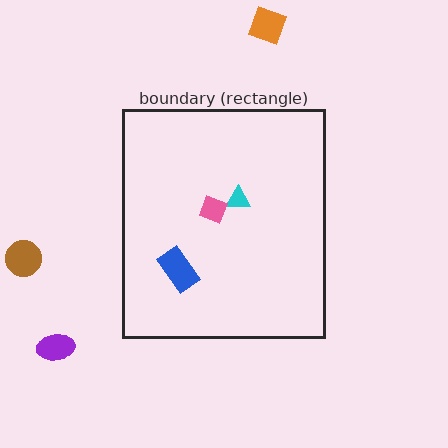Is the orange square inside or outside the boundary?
Outside.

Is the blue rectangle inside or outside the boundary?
Inside.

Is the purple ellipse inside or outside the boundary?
Outside.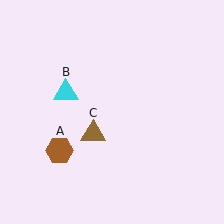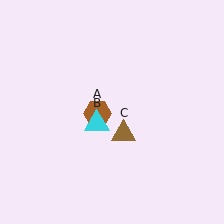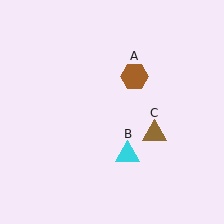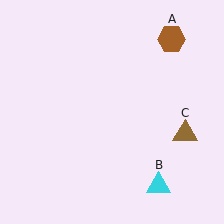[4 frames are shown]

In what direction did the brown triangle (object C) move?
The brown triangle (object C) moved right.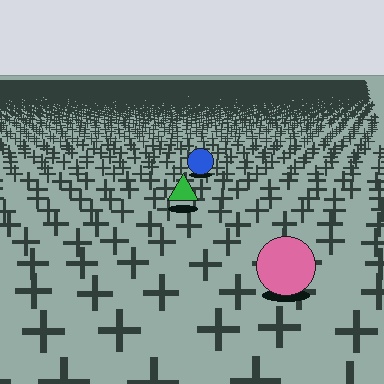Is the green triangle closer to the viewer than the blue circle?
Yes. The green triangle is closer — you can tell from the texture gradient: the ground texture is coarser near it.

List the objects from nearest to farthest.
From nearest to farthest: the pink circle, the green triangle, the blue circle.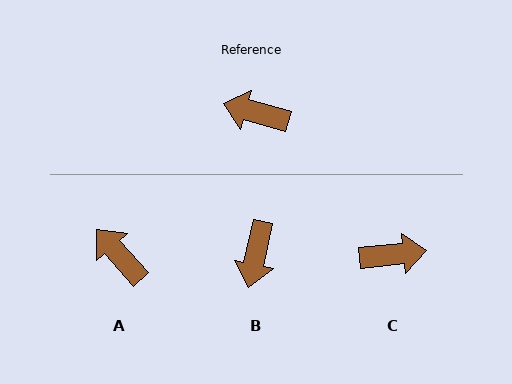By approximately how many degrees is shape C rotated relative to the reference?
Approximately 158 degrees clockwise.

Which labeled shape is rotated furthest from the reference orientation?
C, about 158 degrees away.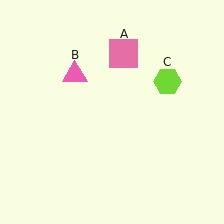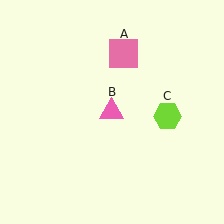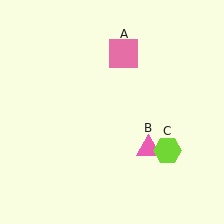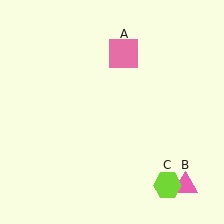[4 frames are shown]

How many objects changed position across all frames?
2 objects changed position: pink triangle (object B), lime hexagon (object C).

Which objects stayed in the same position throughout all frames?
Pink square (object A) remained stationary.